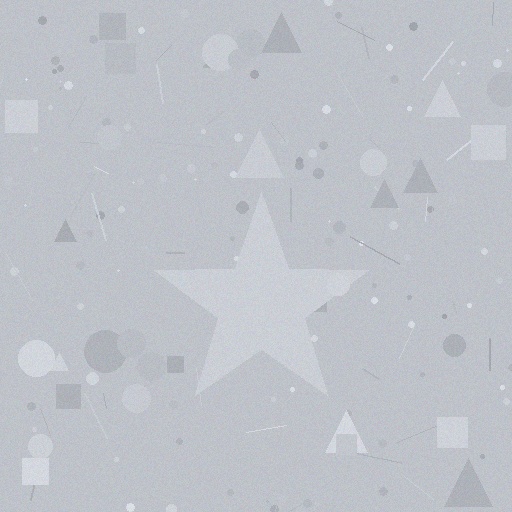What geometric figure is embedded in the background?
A star is embedded in the background.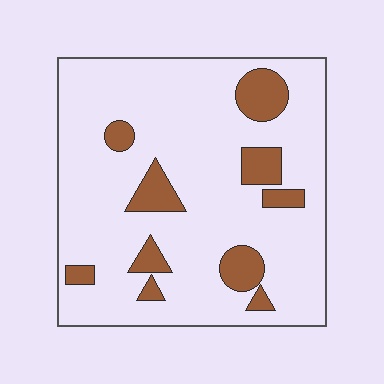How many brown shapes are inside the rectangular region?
10.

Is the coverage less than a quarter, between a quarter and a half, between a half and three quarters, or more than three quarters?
Less than a quarter.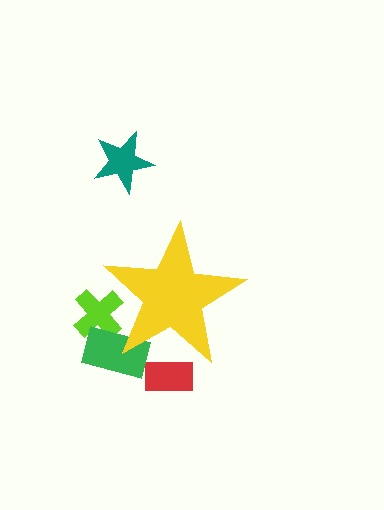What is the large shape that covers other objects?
A yellow star.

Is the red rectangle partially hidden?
Yes, the red rectangle is partially hidden behind the yellow star.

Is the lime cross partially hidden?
Yes, the lime cross is partially hidden behind the yellow star.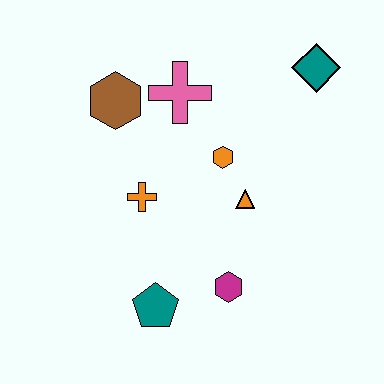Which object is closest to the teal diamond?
The orange hexagon is closest to the teal diamond.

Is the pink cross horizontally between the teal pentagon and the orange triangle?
Yes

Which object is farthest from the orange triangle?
The brown hexagon is farthest from the orange triangle.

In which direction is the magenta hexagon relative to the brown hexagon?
The magenta hexagon is below the brown hexagon.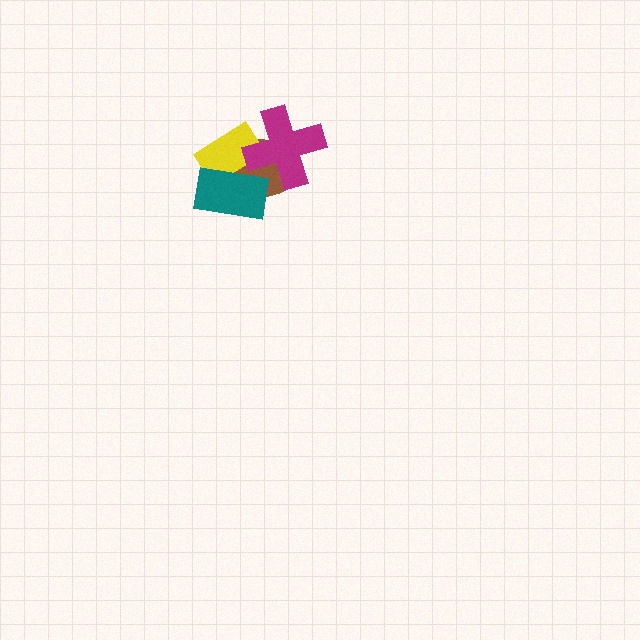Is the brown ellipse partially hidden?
Yes, it is partially covered by another shape.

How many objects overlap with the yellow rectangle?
3 objects overlap with the yellow rectangle.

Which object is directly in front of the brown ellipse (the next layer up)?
The yellow rectangle is directly in front of the brown ellipse.